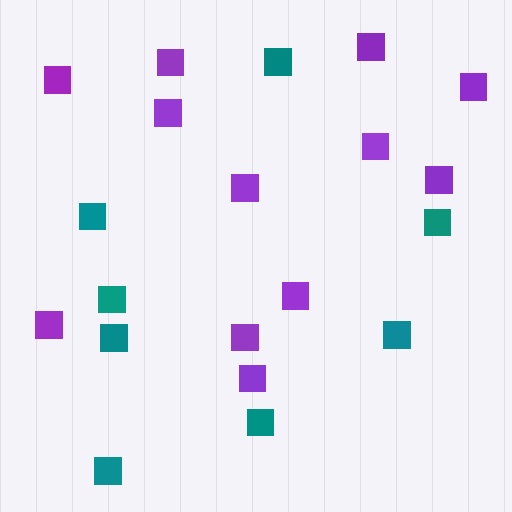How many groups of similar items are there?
There are 2 groups: one group of teal squares (8) and one group of purple squares (12).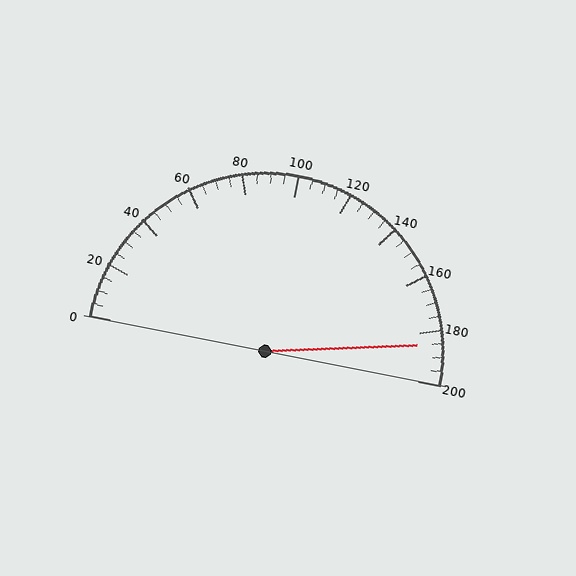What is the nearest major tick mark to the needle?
The nearest major tick mark is 180.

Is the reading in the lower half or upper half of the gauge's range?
The reading is in the upper half of the range (0 to 200).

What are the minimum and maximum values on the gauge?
The gauge ranges from 0 to 200.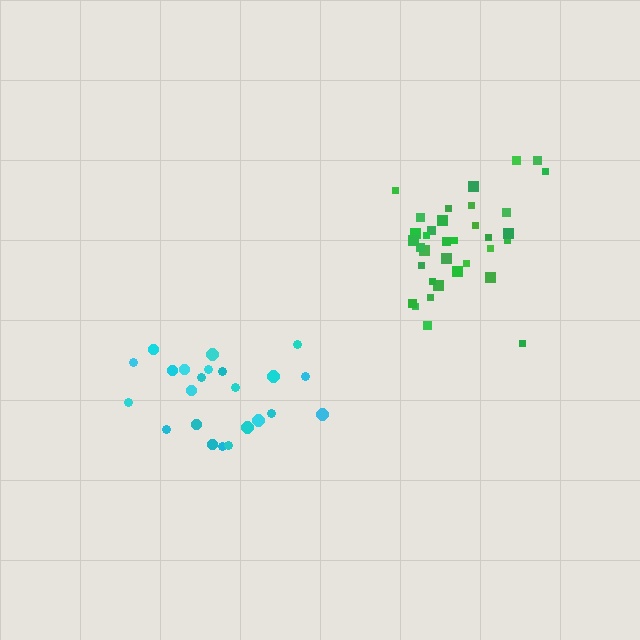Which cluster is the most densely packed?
Green.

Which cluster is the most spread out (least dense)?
Cyan.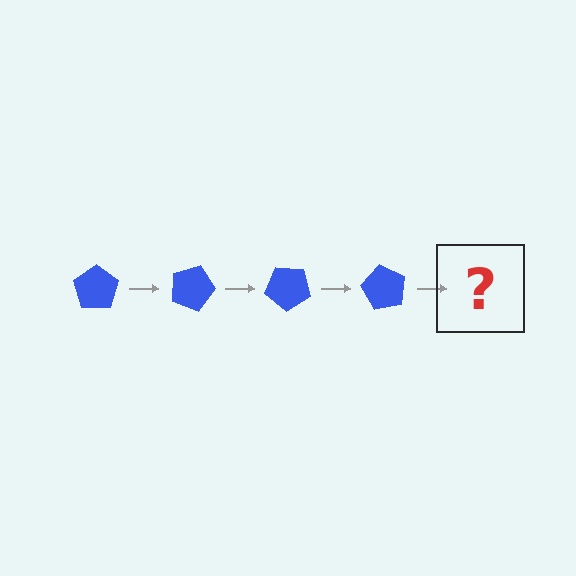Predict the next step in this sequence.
The next step is a blue pentagon rotated 80 degrees.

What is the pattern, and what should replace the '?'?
The pattern is that the pentagon rotates 20 degrees each step. The '?' should be a blue pentagon rotated 80 degrees.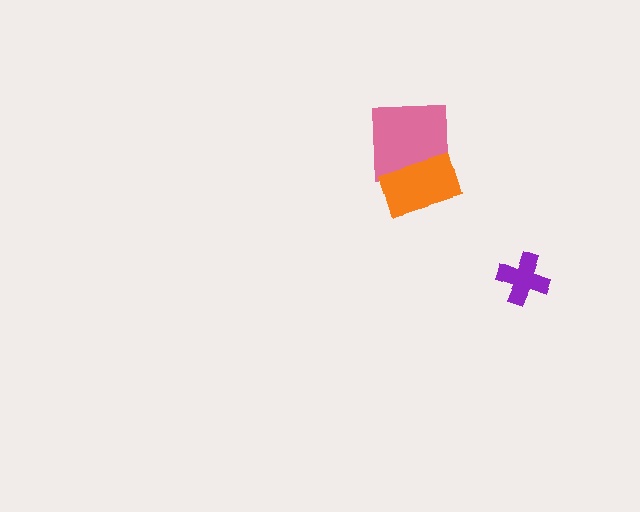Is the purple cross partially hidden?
No, no other shape covers it.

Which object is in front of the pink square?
The orange rectangle is in front of the pink square.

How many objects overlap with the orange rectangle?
1 object overlaps with the orange rectangle.